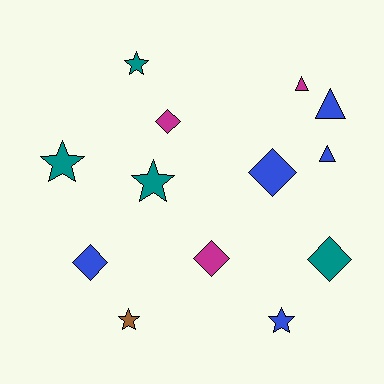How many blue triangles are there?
There are 2 blue triangles.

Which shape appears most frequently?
Diamond, with 5 objects.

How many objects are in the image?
There are 13 objects.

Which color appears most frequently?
Blue, with 5 objects.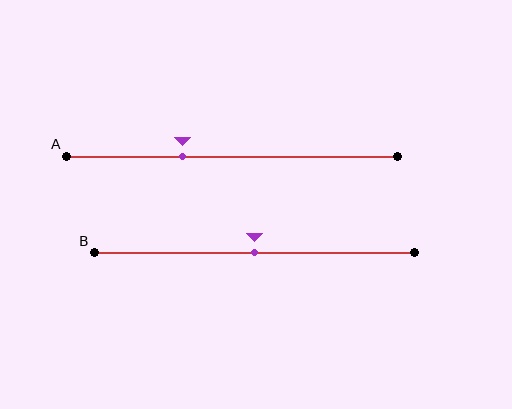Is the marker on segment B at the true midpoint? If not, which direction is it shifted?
Yes, the marker on segment B is at the true midpoint.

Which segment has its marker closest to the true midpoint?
Segment B has its marker closest to the true midpoint.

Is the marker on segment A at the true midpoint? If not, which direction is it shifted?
No, the marker on segment A is shifted to the left by about 15% of the segment length.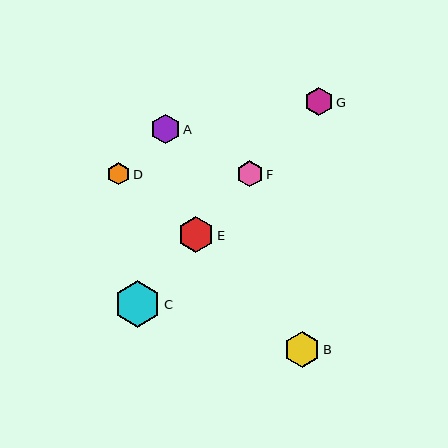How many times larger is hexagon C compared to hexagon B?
Hexagon C is approximately 1.3 times the size of hexagon B.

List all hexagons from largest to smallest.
From largest to smallest: C, B, E, A, G, F, D.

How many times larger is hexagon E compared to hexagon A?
Hexagon E is approximately 1.2 times the size of hexagon A.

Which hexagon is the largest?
Hexagon C is the largest with a size of approximately 47 pixels.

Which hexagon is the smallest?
Hexagon D is the smallest with a size of approximately 23 pixels.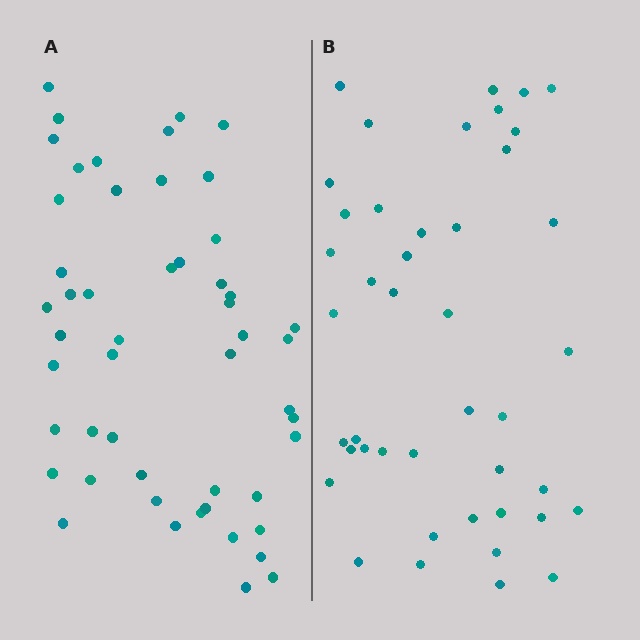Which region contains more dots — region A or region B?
Region A (the left region) has more dots.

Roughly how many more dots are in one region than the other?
Region A has roughly 8 or so more dots than region B.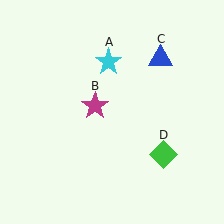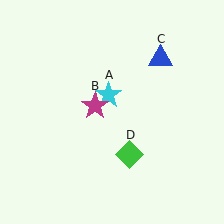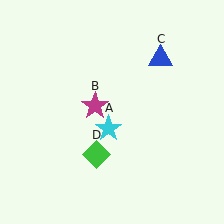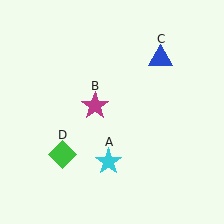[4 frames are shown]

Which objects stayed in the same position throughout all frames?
Magenta star (object B) and blue triangle (object C) remained stationary.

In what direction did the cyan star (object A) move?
The cyan star (object A) moved down.